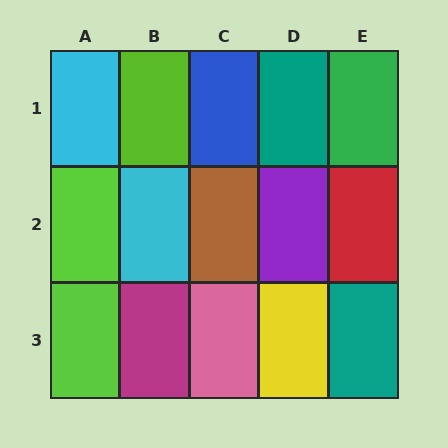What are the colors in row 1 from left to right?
Cyan, lime, blue, teal, green.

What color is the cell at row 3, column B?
Magenta.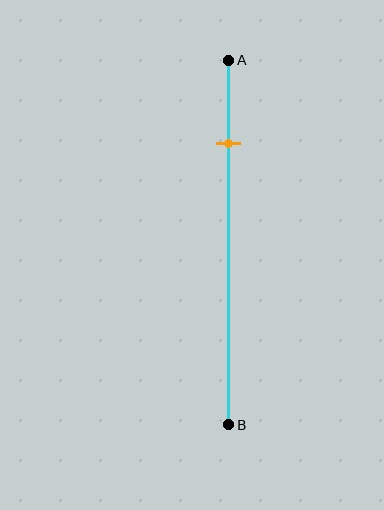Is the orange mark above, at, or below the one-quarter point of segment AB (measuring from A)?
The orange mark is approximately at the one-quarter point of segment AB.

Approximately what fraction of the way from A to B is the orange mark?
The orange mark is approximately 25% of the way from A to B.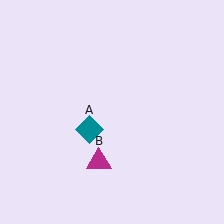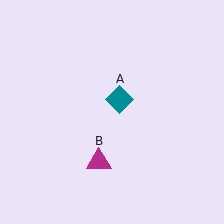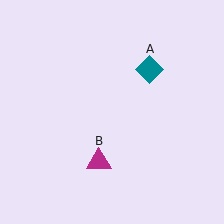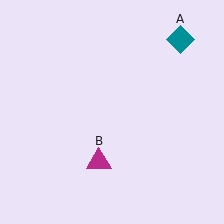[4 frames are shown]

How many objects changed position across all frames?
1 object changed position: teal diamond (object A).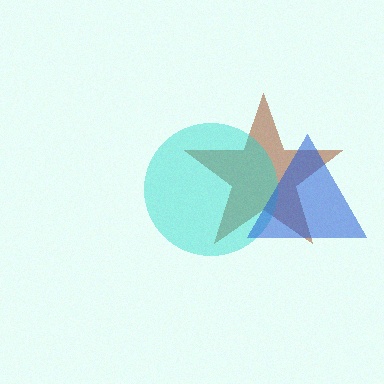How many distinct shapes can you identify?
There are 3 distinct shapes: a brown star, a cyan circle, a blue triangle.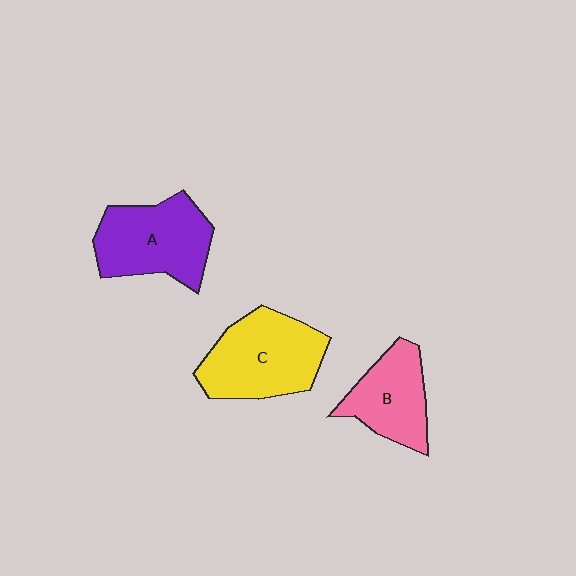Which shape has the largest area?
Shape C (yellow).